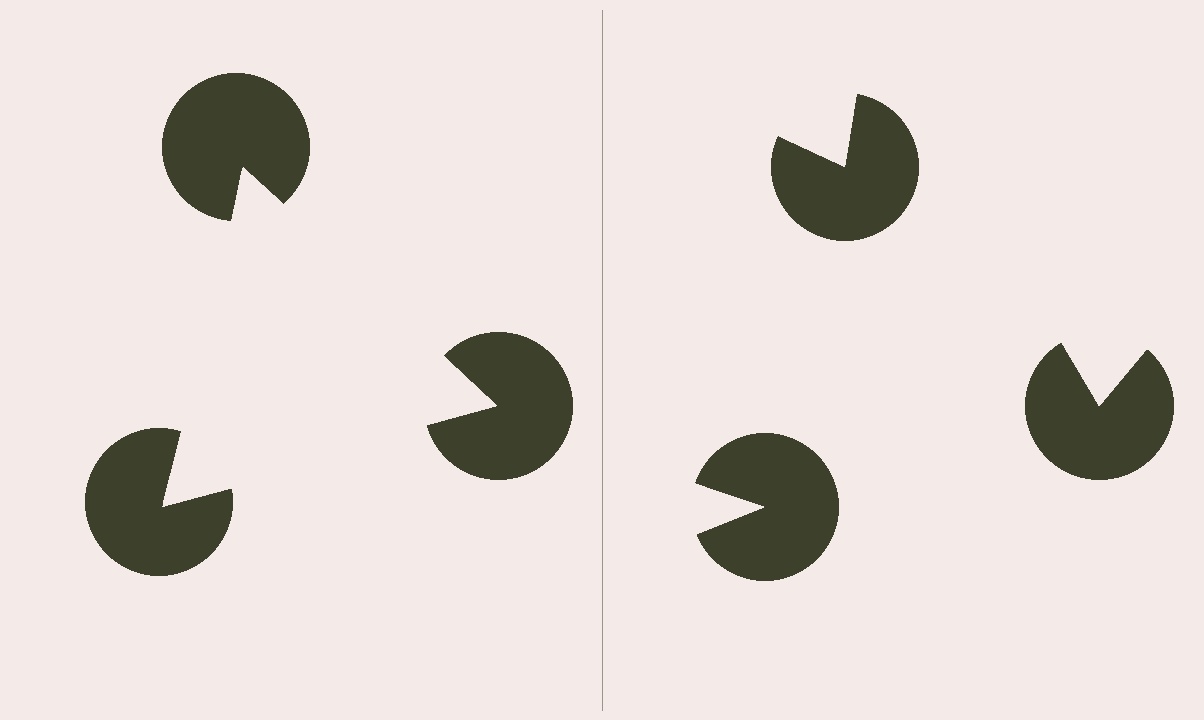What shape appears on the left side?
An illusory triangle.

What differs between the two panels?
The pac-man discs are positioned identically on both sides; only the wedge orientations differ. On the left they align to a triangle; on the right they are misaligned.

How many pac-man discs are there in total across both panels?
6 — 3 on each side.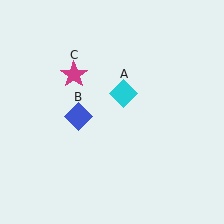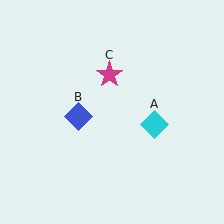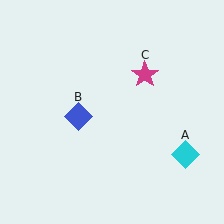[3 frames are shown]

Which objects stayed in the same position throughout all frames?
Blue diamond (object B) remained stationary.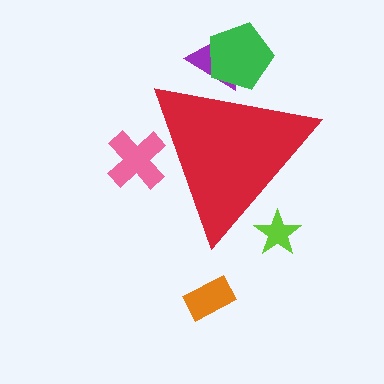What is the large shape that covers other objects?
A red triangle.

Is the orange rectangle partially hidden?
No, the orange rectangle is fully visible.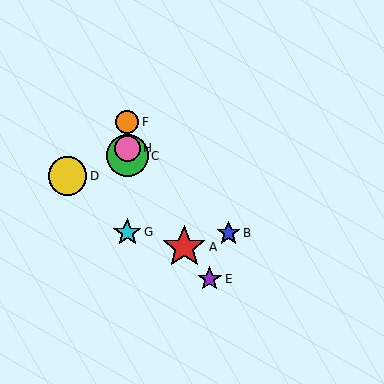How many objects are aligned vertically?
4 objects (C, F, G, H) are aligned vertically.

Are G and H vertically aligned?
Yes, both are at x≈127.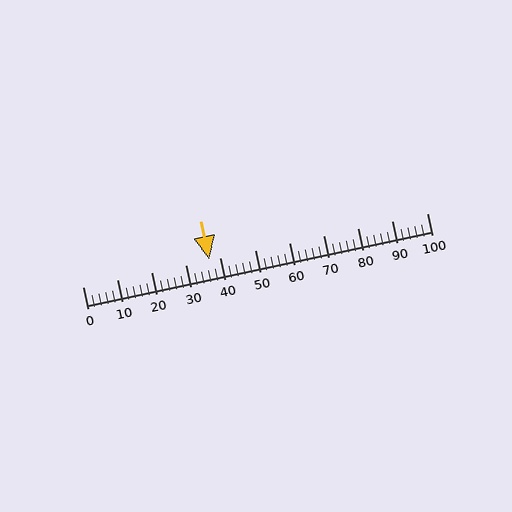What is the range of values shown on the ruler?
The ruler shows values from 0 to 100.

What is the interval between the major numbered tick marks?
The major tick marks are spaced 10 units apart.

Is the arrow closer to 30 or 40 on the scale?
The arrow is closer to 40.